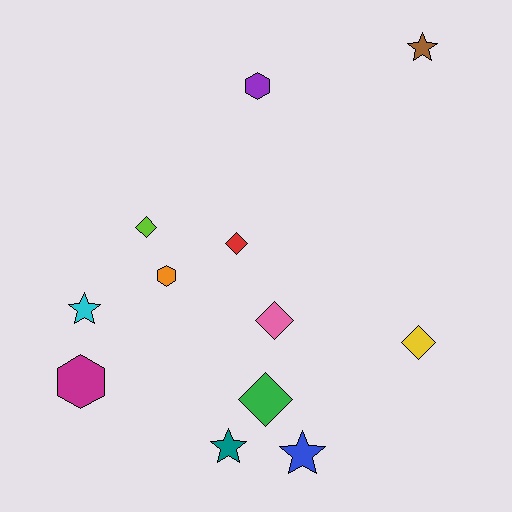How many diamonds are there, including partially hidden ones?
There are 5 diamonds.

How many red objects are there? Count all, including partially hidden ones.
There is 1 red object.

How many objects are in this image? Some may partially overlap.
There are 12 objects.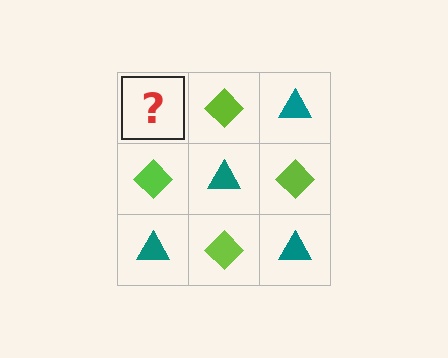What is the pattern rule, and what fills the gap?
The rule is that it alternates teal triangle and lime diamond in a checkerboard pattern. The gap should be filled with a teal triangle.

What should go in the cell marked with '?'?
The missing cell should contain a teal triangle.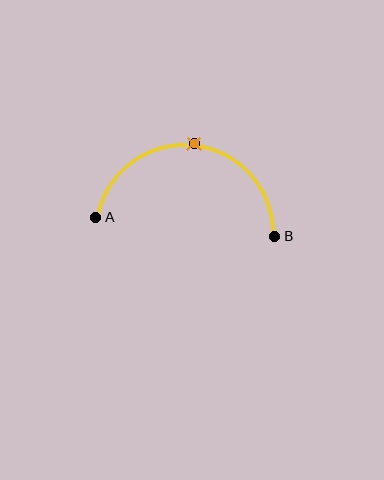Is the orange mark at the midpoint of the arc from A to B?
Yes. The orange mark lies on the arc at equal arc-length from both A and B — it is the arc midpoint.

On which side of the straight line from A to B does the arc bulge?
The arc bulges above the straight line connecting A and B.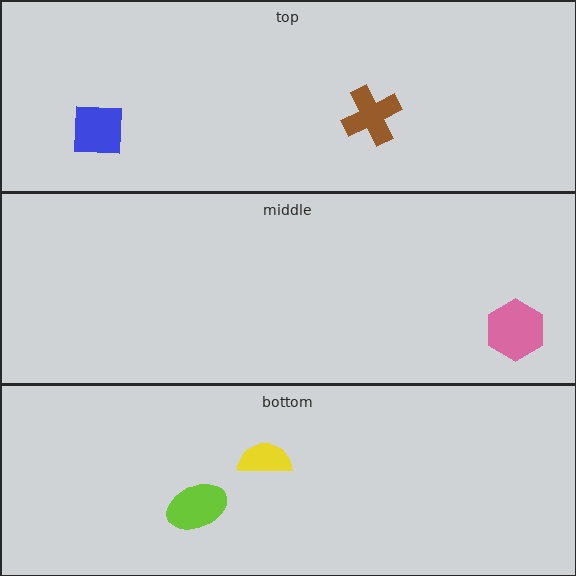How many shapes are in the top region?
2.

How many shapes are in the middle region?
1.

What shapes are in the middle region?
The pink hexagon.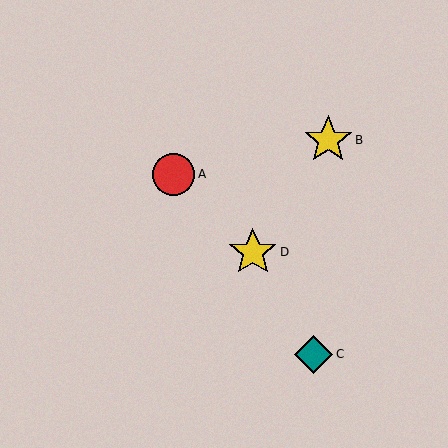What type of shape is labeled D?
Shape D is a yellow star.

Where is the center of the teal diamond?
The center of the teal diamond is at (314, 354).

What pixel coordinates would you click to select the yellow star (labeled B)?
Click at (328, 140) to select the yellow star B.